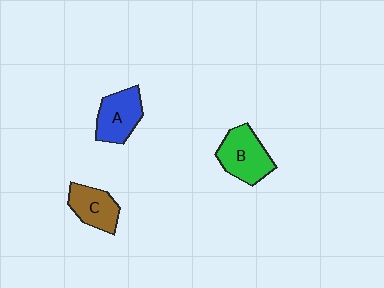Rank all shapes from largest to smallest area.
From largest to smallest: B (green), A (blue), C (brown).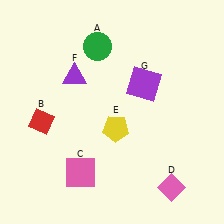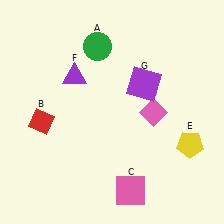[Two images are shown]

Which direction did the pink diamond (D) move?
The pink diamond (D) moved up.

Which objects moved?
The objects that moved are: the pink square (C), the pink diamond (D), the yellow pentagon (E).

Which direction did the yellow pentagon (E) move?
The yellow pentagon (E) moved right.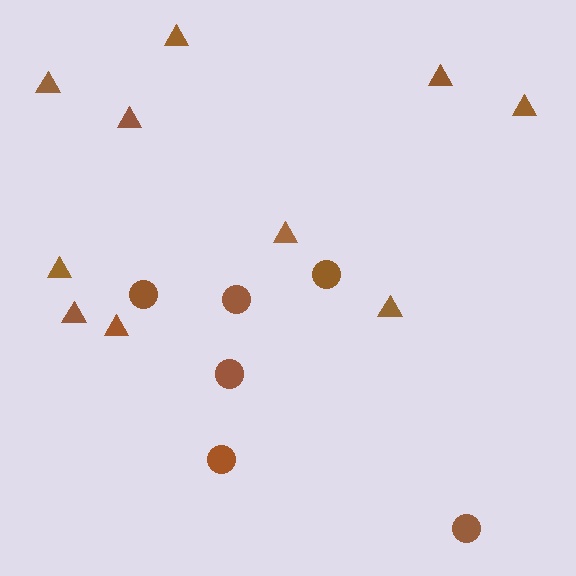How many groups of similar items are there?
There are 2 groups: one group of circles (6) and one group of triangles (10).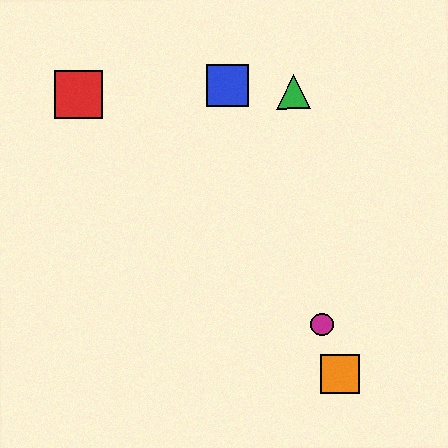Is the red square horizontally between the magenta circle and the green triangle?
No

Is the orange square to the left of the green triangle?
No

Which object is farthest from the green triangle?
The orange square is farthest from the green triangle.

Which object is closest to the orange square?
The magenta circle is closest to the orange square.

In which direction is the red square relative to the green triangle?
The red square is to the left of the green triangle.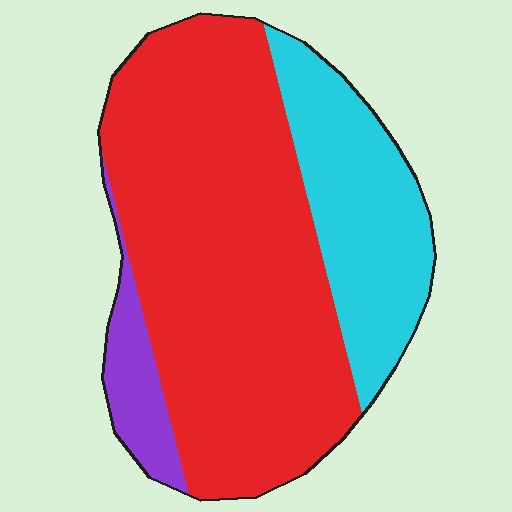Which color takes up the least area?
Purple, at roughly 10%.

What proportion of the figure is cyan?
Cyan takes up about one quarter (1/4) of the figure.